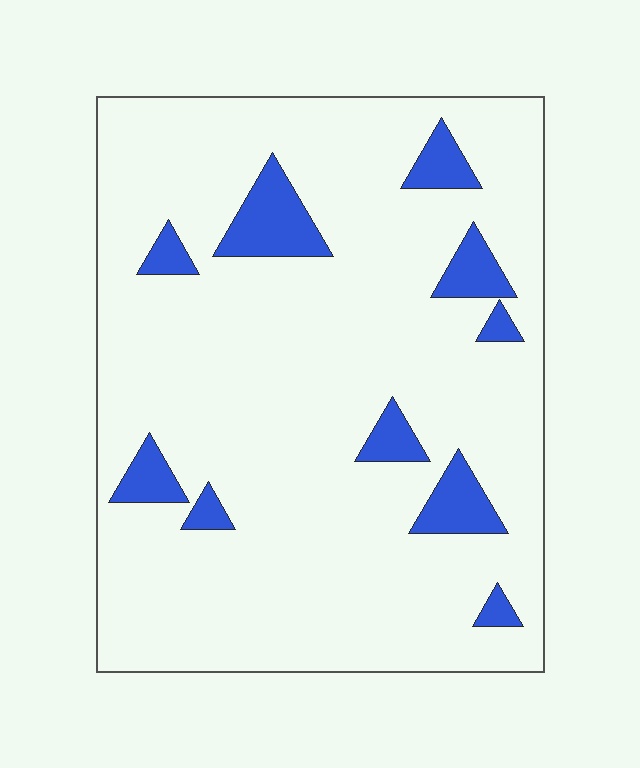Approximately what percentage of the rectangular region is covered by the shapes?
Approximately 10%.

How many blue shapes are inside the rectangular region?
10.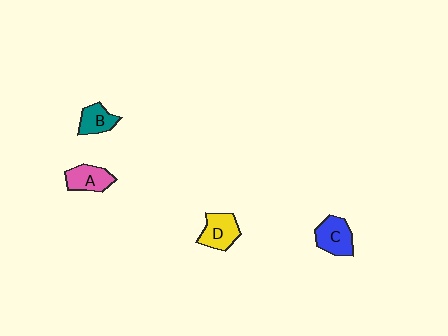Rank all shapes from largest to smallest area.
From largest to smallest: C (blue), D (yellow), A (pink), B (teal).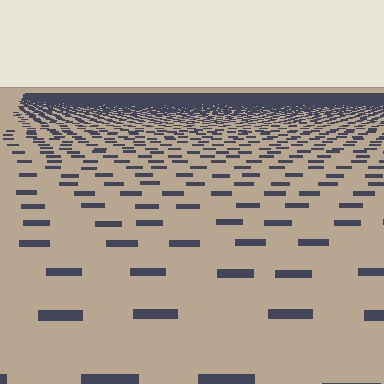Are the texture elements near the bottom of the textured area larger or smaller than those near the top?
Larger. Near the bottom, elements are closer to the viewer and appear at a bigger on-screen size.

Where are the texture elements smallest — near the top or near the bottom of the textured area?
Near the top.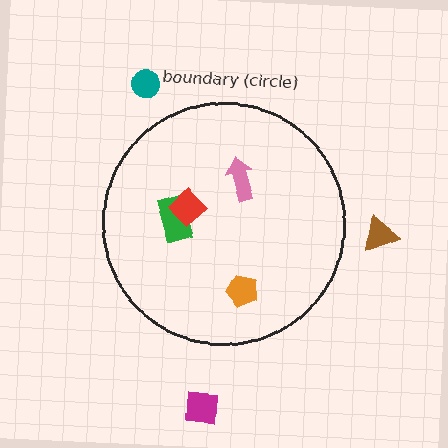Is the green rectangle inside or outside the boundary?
Inside.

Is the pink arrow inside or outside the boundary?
Inside.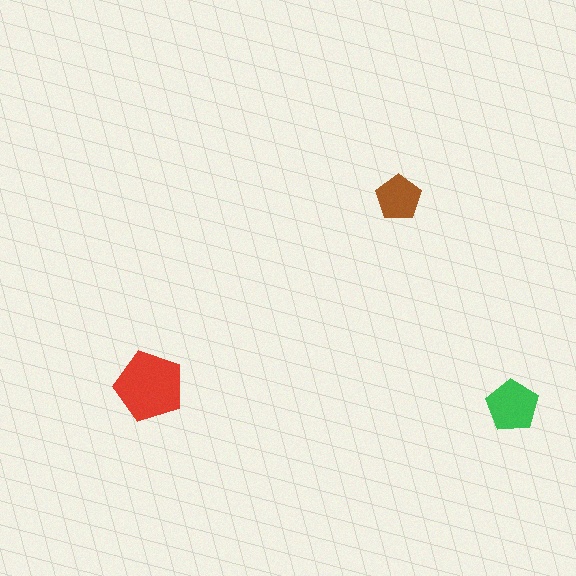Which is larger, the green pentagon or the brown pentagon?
The green one.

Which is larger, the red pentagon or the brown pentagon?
The red one.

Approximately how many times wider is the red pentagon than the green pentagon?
About 1.5 times wider.